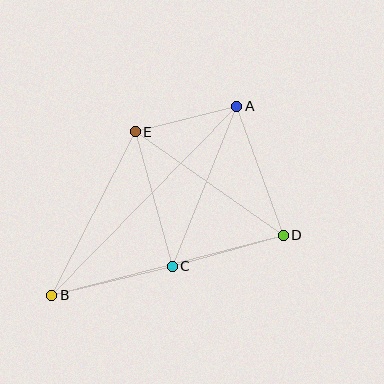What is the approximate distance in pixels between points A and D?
The distance between A and D is approximately 137 pixels.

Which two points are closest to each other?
Points A and E are closest to each other.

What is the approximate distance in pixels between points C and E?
The distance between C and E is approximately 139 pixels.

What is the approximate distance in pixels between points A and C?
The distance between A and C is approximately 173 pixels.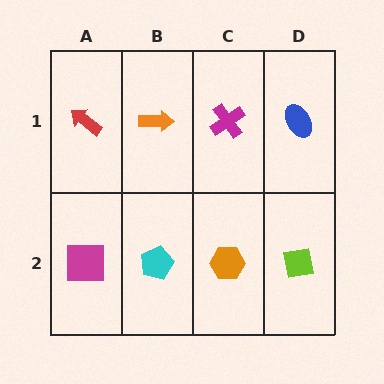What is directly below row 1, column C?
An orange hexagon.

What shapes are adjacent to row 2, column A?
A red arrow (row 1, column A), a cyan pentagon (row 2, column B).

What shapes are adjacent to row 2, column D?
A blue ellipse (row 1, column D), an orange hexagon (row 2, column C).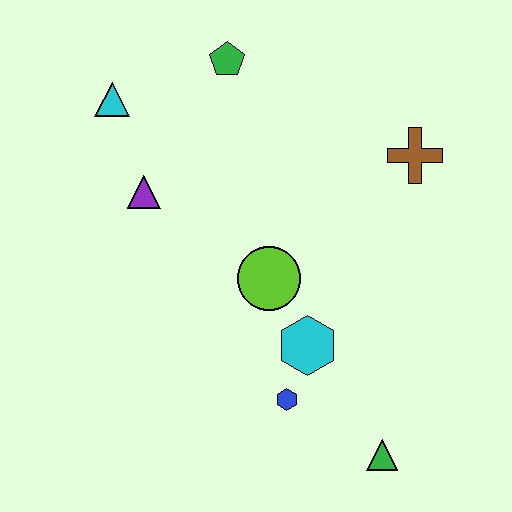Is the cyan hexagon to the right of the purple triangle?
Yes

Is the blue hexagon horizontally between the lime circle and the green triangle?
Yes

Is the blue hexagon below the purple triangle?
Yes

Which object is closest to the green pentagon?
The cyan triangle is closest to the green pentagon.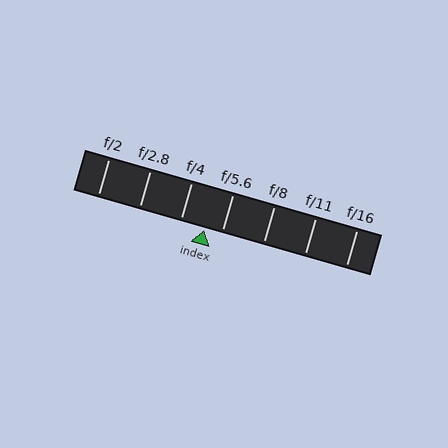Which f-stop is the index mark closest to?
The index mark is closest to f/5.6.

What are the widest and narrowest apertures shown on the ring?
The widest aperture shown is f/2 and the narrowest is f/16.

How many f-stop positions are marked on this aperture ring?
There are 7 f-stop positions marked.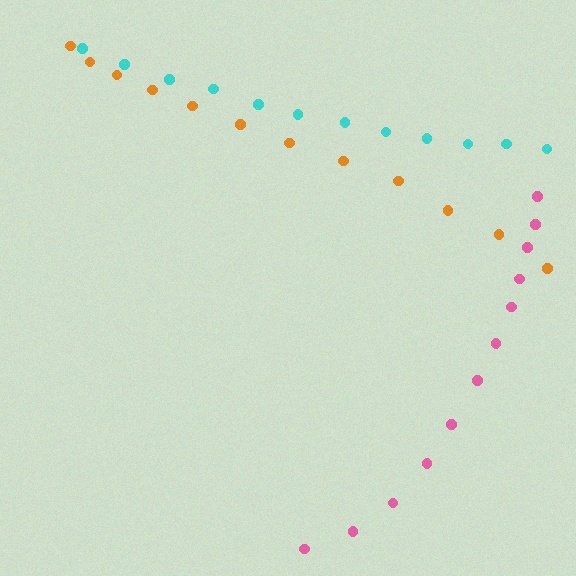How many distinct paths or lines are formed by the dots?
There are 3 distinct paths.